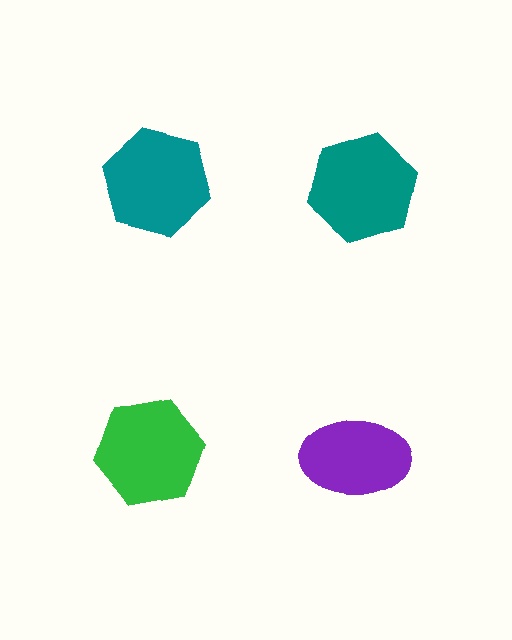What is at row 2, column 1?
A green hexagon.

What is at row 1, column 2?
A teal hexagon.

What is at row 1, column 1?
A teal hexagon.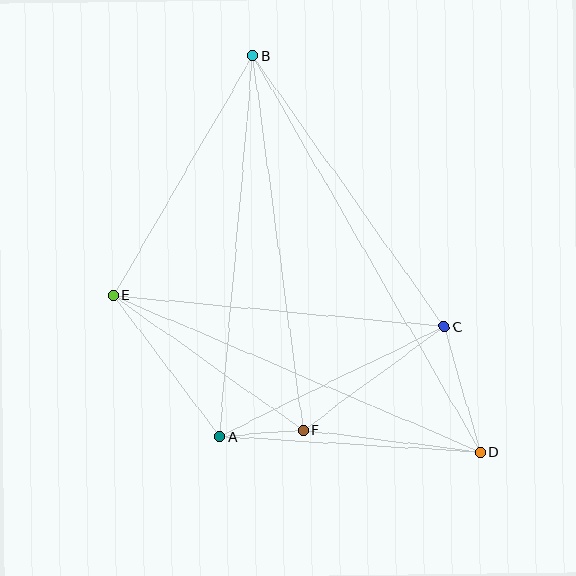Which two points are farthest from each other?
Points B and D are farthest from each other.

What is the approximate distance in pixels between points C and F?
The distance between C and F is approximately 175 pixels.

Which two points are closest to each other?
Points A and F are closest to each other.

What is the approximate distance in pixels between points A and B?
The distance between A and B is approximately 382 pixels.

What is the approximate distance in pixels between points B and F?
The distance between B and F is approximately 377 pixels.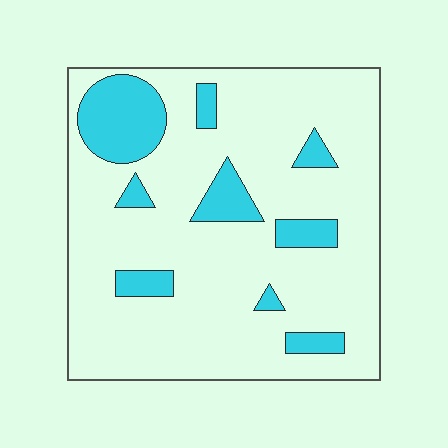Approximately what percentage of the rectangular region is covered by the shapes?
Approximately 15%.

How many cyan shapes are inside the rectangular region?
9.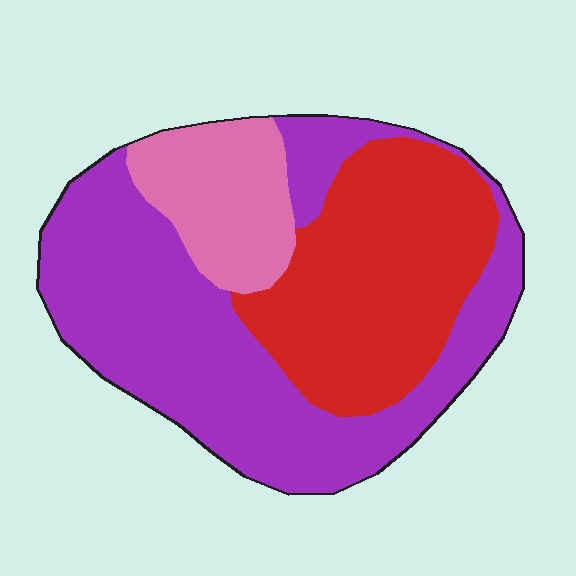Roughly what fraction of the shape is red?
Red takes up about one third (1/3) of the shape.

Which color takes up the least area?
Pink, at roughly 15%.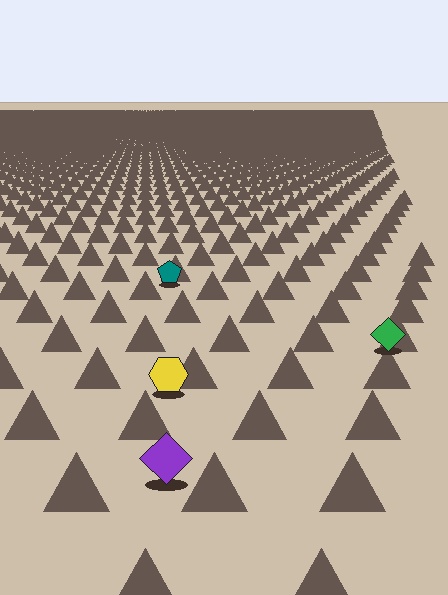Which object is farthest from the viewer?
The teal pentagon is farthest from the viewer. It appears smaller and the ground texture around it is denser.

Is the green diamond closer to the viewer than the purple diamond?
No. The purple diamond is closer — you can tell from the texture gradient: the ground texture is coarser near it.